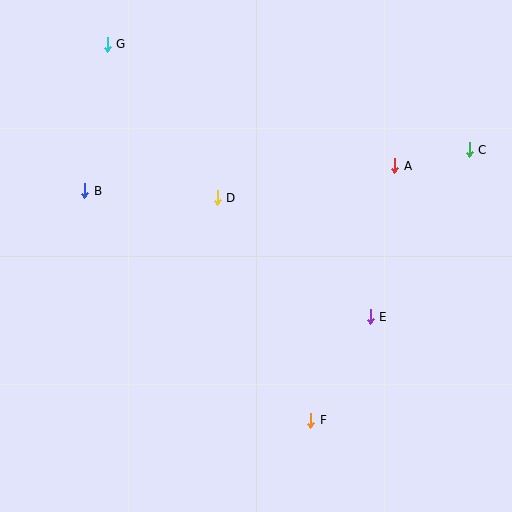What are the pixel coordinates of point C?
Point C is at (469, 150).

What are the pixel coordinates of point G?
Point G is at (107, 44).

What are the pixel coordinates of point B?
Point B is at (85, 191).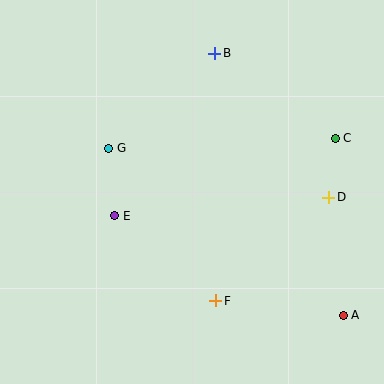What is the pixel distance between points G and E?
The distance between G and E is 68 pixels.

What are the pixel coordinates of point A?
Point A is at (343, 315).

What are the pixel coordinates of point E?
Point E is at (115, 216).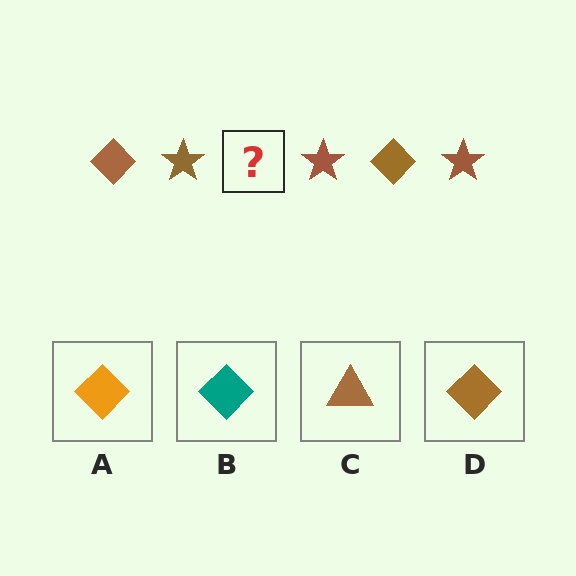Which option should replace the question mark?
Option D.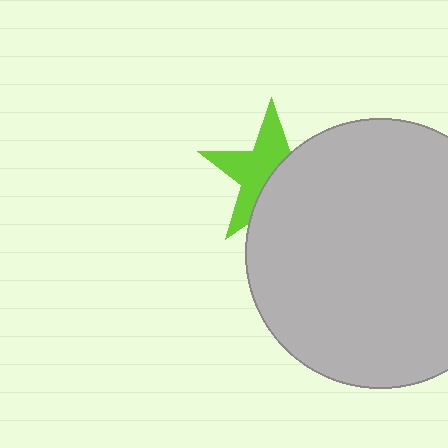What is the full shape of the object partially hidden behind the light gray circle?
The partially hidden object is a lime star.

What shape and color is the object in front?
The object in front is a light gray circle.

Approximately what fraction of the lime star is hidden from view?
Roughly 47% of the lime star is hidden behind the light gray circle.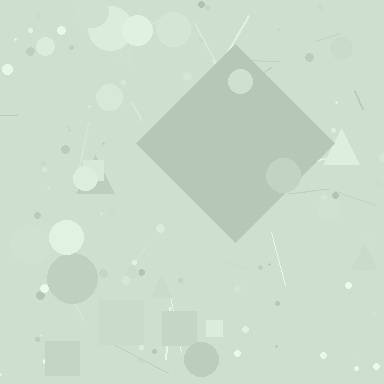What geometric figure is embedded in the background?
A diamond is embedded in the background.